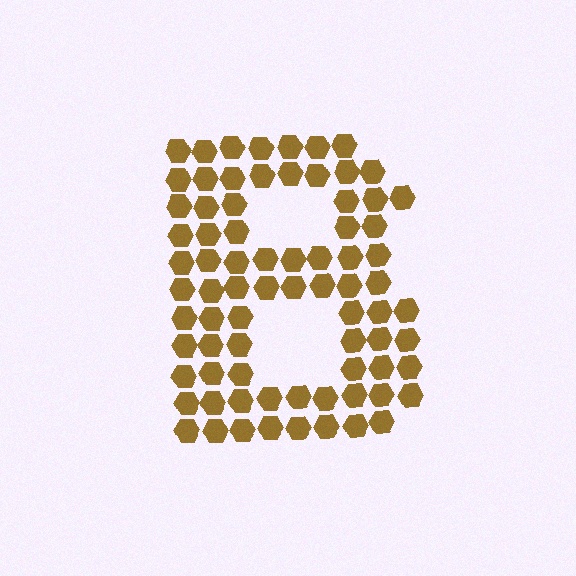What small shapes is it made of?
It is made of small hexagons.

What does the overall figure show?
The overall figure shows the letter B.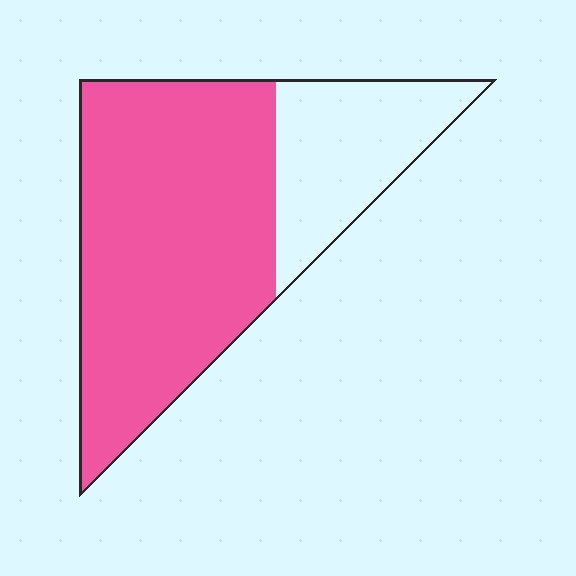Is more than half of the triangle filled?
Yes.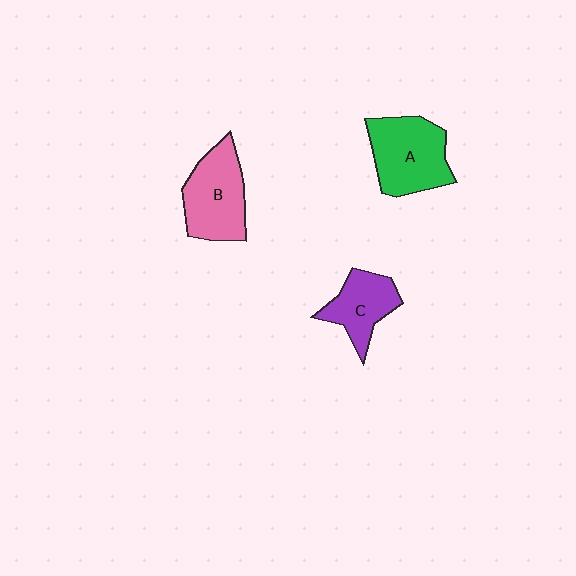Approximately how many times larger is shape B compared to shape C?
Approximately 1.4 times.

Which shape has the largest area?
Shape A (green).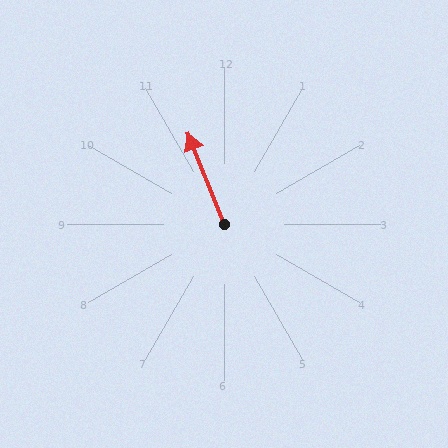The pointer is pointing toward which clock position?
Roughly 11 o'clock.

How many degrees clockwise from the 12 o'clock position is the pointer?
Approximately 338 degrees.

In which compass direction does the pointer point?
North.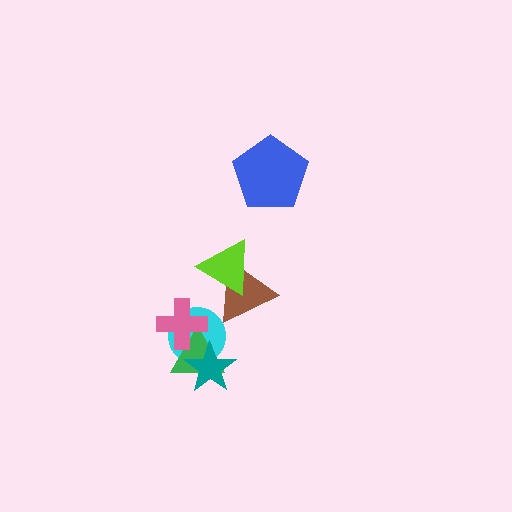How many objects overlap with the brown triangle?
1 object overlaps with the brown triangle.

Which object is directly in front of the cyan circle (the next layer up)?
The green triangle is directly in front of the cyan circle.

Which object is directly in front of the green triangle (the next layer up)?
The pink cross is directly in front of the green triangle.